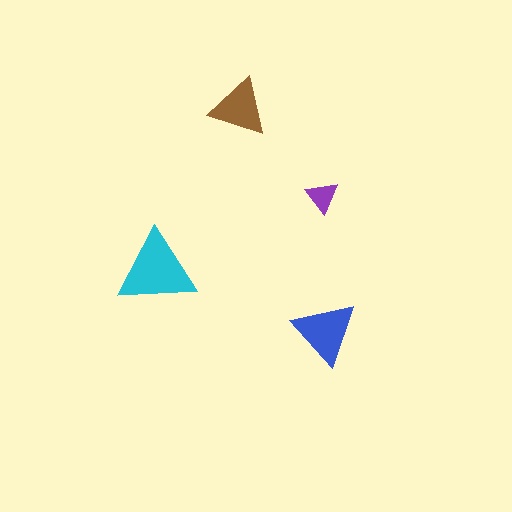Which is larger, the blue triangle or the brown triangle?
The blue one.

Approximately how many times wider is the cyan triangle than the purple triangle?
About 2.5 times wider.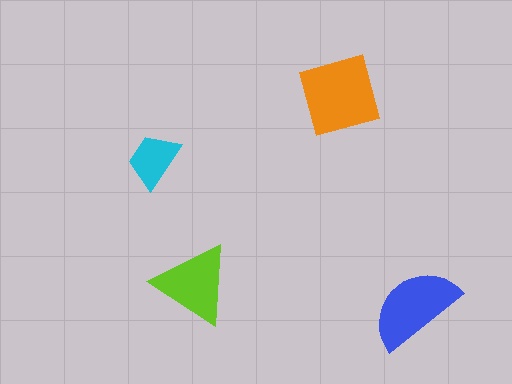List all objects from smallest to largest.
The cyan trapezoid, the lime triangle, the blue semicircle, the orange square.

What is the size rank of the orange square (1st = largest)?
1st.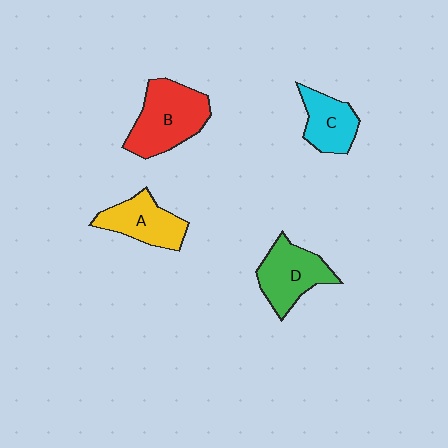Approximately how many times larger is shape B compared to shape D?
Approximately 1.2 times.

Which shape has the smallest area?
Shape C (cyan).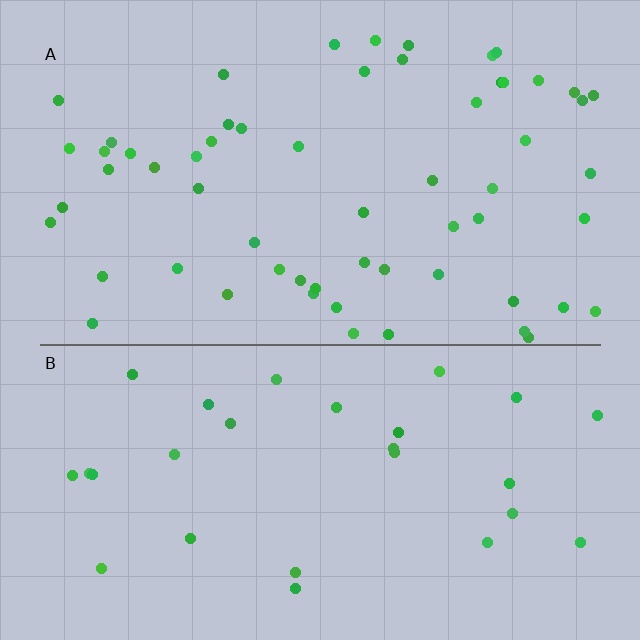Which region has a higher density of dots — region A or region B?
A (the top).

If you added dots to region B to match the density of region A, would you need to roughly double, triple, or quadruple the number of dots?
Approximately double.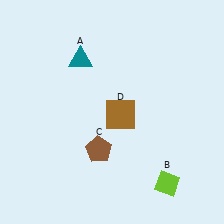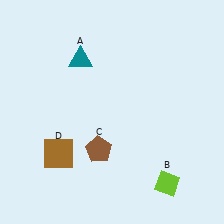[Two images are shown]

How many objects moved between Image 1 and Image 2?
1 object moved between the two images.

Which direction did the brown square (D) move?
The brown square (D) moved left.